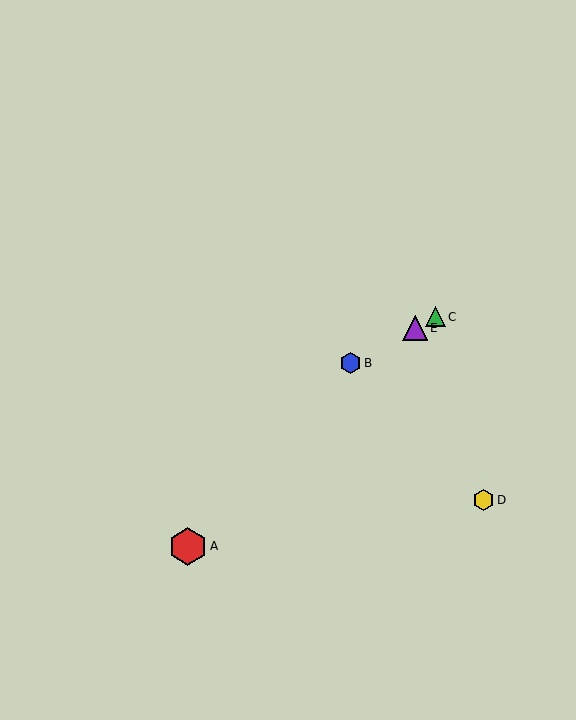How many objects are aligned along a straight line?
3 objects (B, C, E) are aligned along a straight line.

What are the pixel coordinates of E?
Object E is at (415, 328).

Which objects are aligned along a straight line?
Objects B, C, E are aligned along a straight line.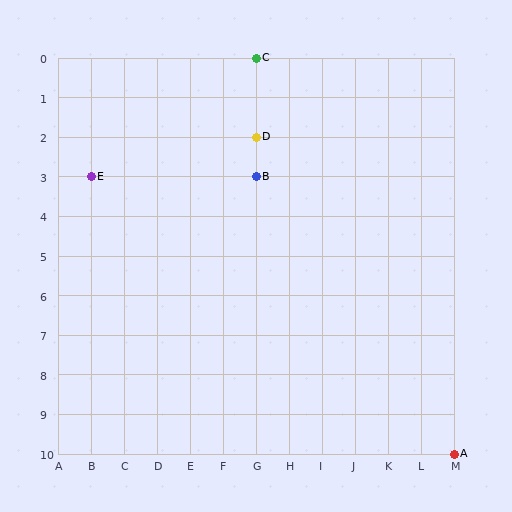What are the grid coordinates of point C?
Point C is at grid coordinates (G, 0).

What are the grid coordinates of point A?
Point A is at grid coordinates (M, 10).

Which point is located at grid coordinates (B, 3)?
Point E is at (B, 3).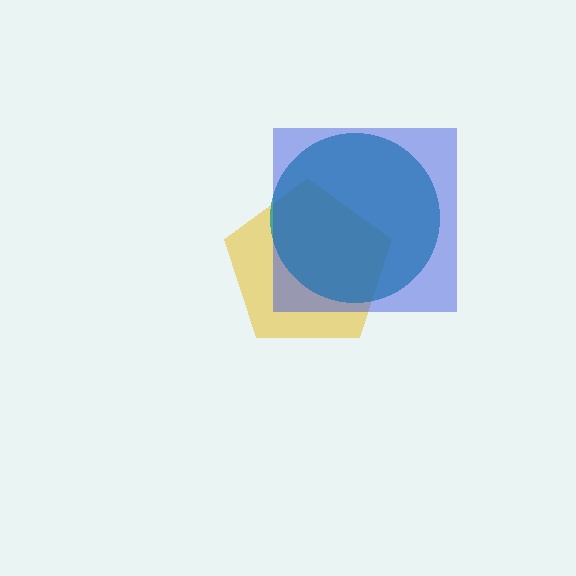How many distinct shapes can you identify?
There are 3 distinct shapes: a yellow pentagon, a teal circle, a blue square.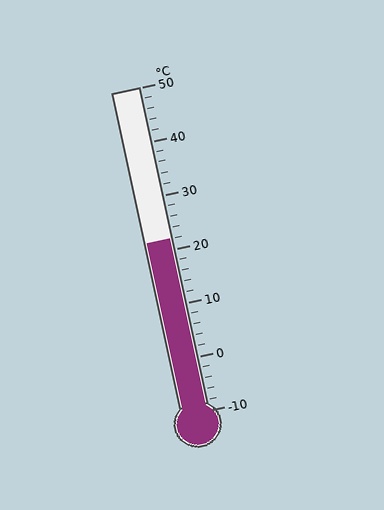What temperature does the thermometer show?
The thermometer shows approximately 22°C.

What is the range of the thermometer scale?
The thermometer scale ranges from -10°C to 50°C.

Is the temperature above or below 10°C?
The temperature is above 10°C.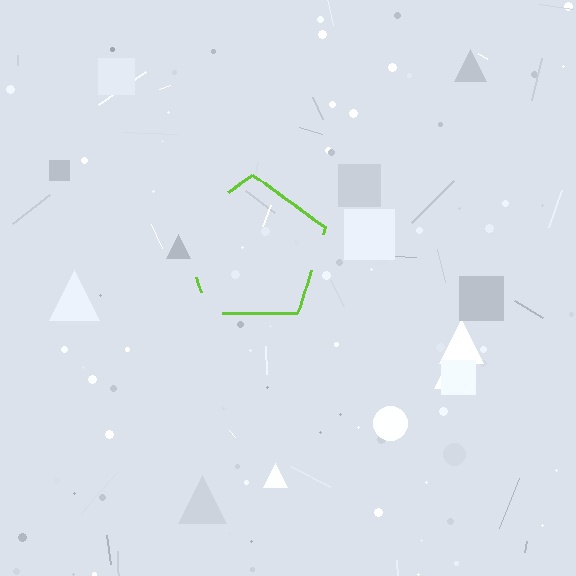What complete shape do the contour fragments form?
The contour fragments form a pentagon.